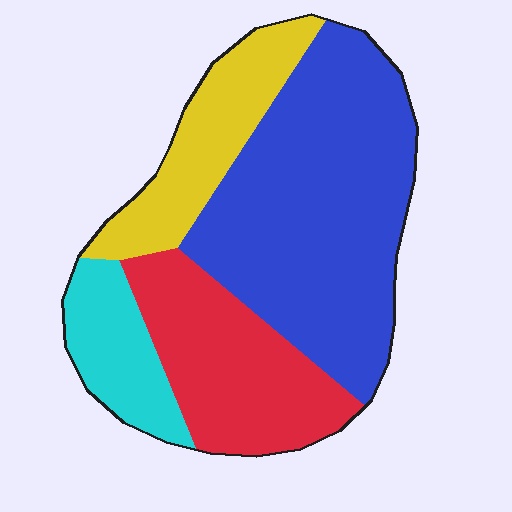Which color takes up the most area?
Blue, at roughly 45%.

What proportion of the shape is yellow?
Yellow covers roughly 15% of the shape.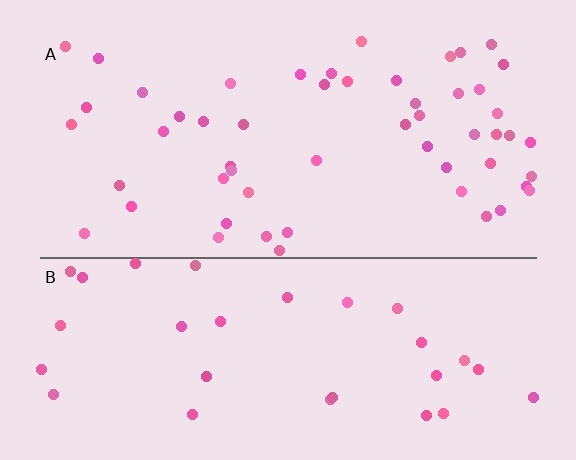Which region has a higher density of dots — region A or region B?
A (the top).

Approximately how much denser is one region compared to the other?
Approximately 1.7× — region A over region B.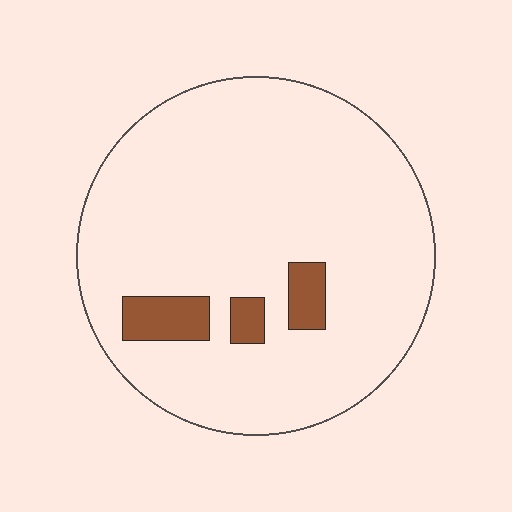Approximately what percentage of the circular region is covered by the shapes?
Approximately 10%.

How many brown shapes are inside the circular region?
3.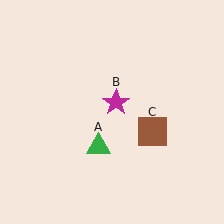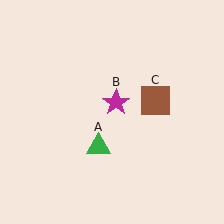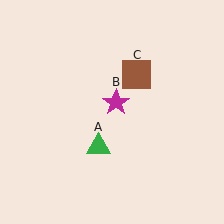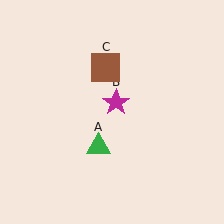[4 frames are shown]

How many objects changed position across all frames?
1 object changed position: brown square (object C).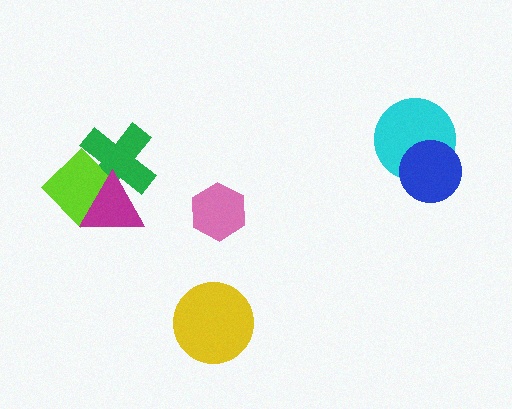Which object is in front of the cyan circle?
The blue circle is in front of the cyan circle.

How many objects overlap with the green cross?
2 objects overlap with the green cross.